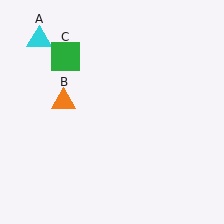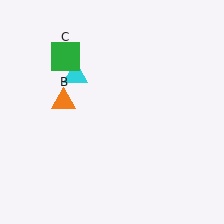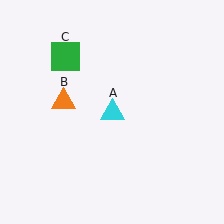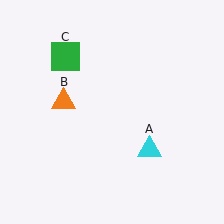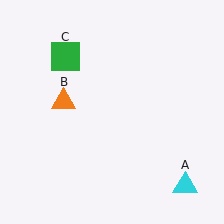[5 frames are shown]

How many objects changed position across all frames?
1 object changed position: cyan triangle (object A).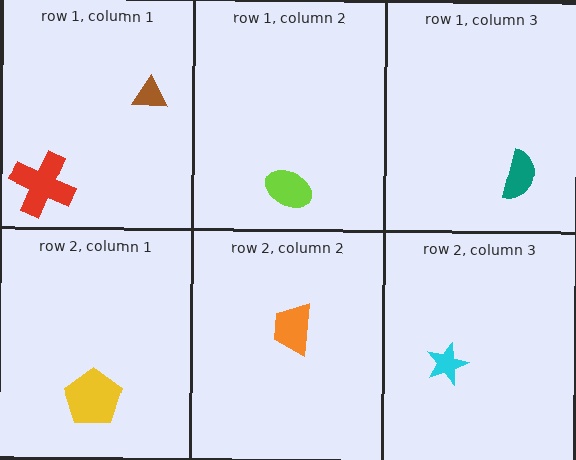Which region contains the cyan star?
The row 2, column 3 region.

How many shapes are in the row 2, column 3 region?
1.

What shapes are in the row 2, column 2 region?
The orange trapezoid.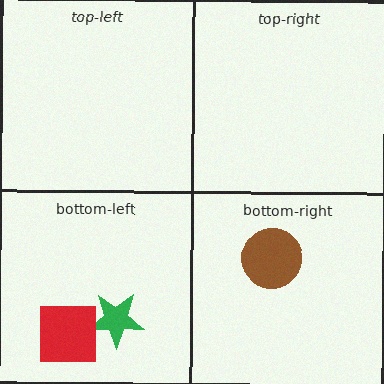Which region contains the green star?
The bottom-left region.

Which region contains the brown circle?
The bottom-right region.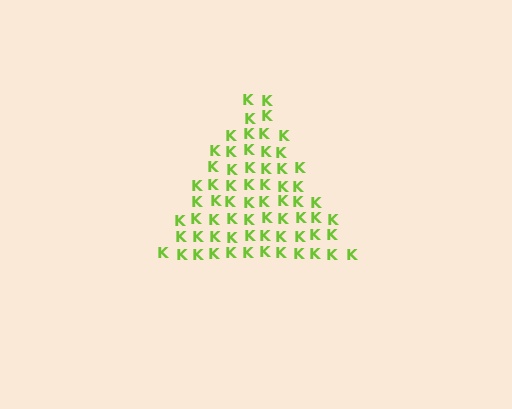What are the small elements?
The small elements are letter K's.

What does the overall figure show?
The overall figure shows a triangle.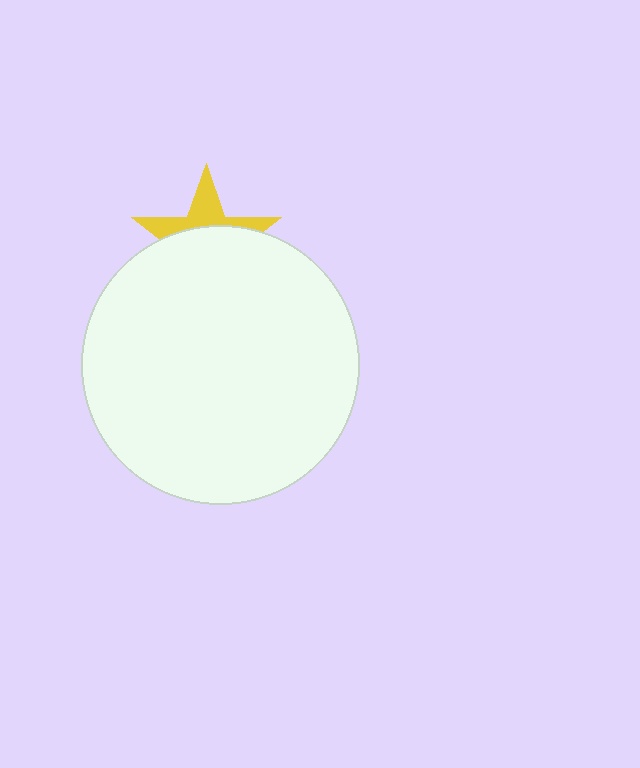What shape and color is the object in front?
The object in front is a white circle.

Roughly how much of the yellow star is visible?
A small part of it is visible (roughly 36%).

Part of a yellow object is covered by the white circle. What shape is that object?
It is a star.